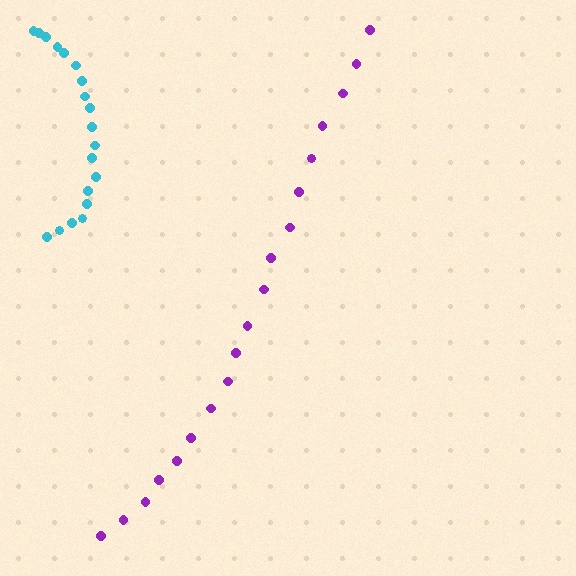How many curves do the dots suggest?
There are 2 distinct paths.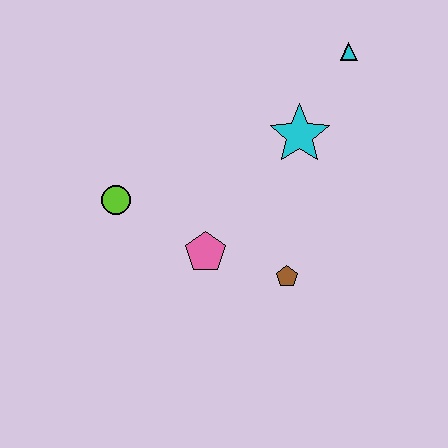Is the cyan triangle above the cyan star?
Yes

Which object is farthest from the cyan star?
The lime circle is farthest from the cyan star.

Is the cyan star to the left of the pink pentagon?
No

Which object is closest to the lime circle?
The pink pentagon is closest to the lime circle.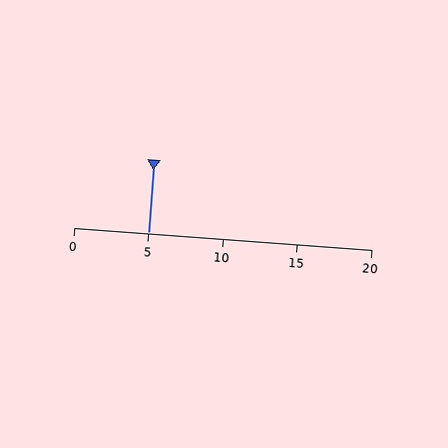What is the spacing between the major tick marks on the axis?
The major ticks are spaced 5 apart.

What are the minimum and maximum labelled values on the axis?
The axis runs from 0 to 20.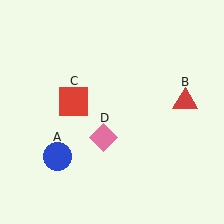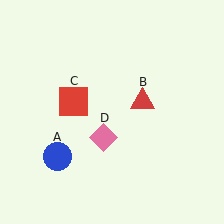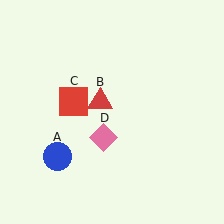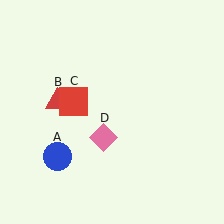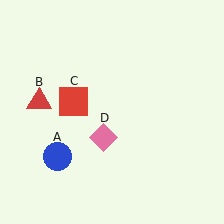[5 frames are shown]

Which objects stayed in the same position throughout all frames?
Blue circle (object A) and red square (object C) and pink diamond (object D) remained stationary.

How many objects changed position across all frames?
1 object changed position: red triangle (object B).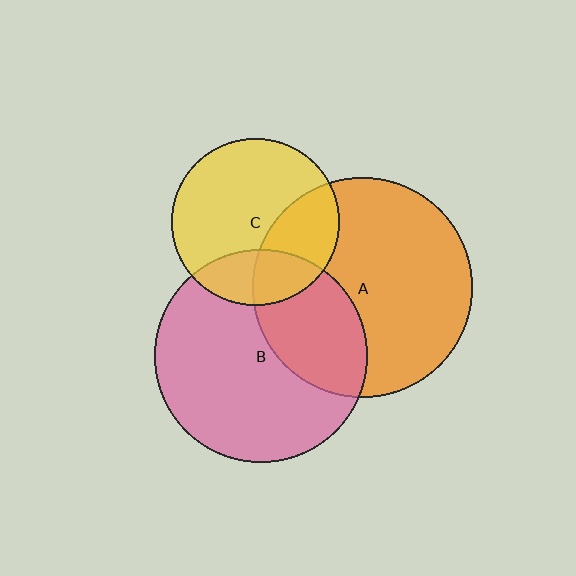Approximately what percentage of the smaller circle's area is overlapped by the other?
Approximately 25%.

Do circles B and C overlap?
Yes.